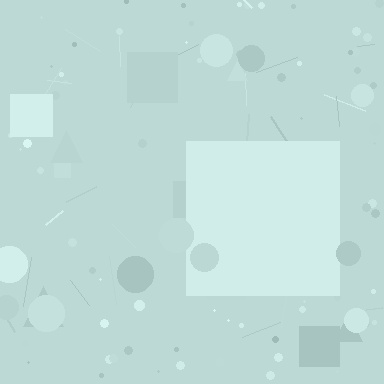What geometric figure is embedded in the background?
A square is embedded in the background.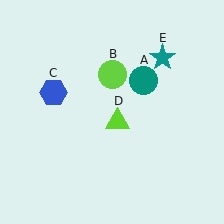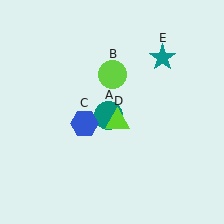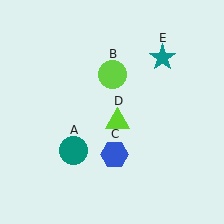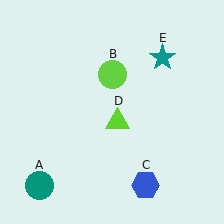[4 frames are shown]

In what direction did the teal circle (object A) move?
The teal circle (object A) moved down and to the left.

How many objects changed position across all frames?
2 objects changed position: teal circle (object A), blue hexagon (object C).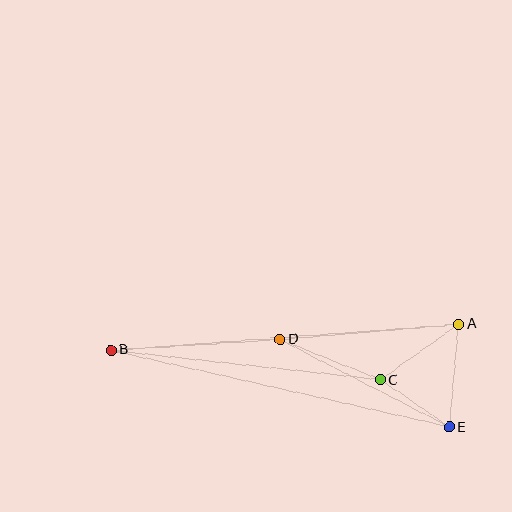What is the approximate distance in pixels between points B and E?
The distance between B and E is approximately 347 pixels.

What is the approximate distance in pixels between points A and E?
The distance between A and E is approximately 103 pixels.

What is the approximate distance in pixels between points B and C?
The distance between B and C is approximately 271 pixels.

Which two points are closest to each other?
Points C and E are closest to each other.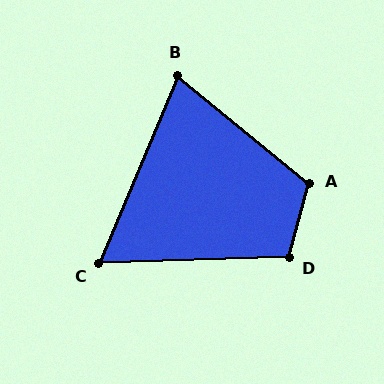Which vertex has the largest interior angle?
A, at approximately 115 degrees.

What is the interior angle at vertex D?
Approximately 107 degrees (obtuse).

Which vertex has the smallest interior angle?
C, at approximately 65 degrees.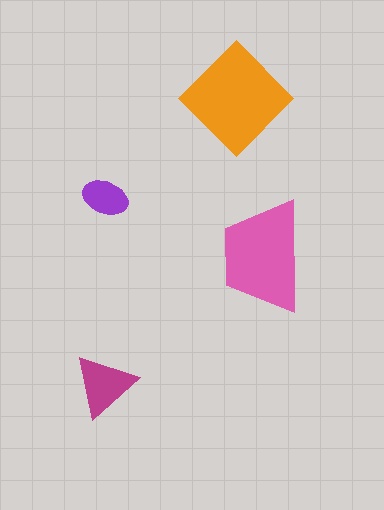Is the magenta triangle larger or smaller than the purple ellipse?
Larger.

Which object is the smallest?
The purple ellipse.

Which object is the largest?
The orange diamond.